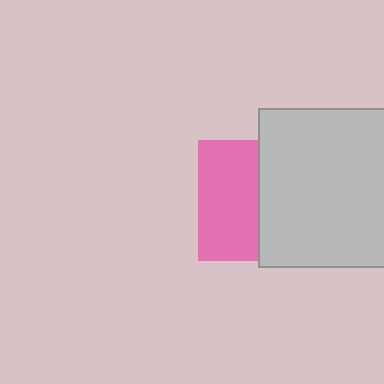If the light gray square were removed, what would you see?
You would see the complete pink square.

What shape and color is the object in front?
The object in front is a light gray square.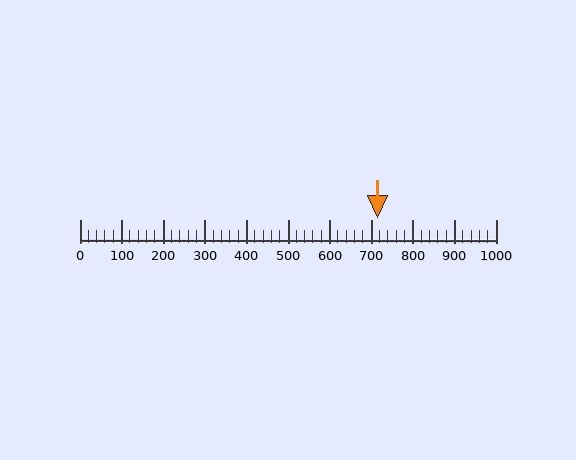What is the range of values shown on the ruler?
The ruler shows values from 0 to 1000.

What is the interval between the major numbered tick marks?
The major tick marks are spaced 100 units apart.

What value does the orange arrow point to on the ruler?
The orange arrow points to approximately 715.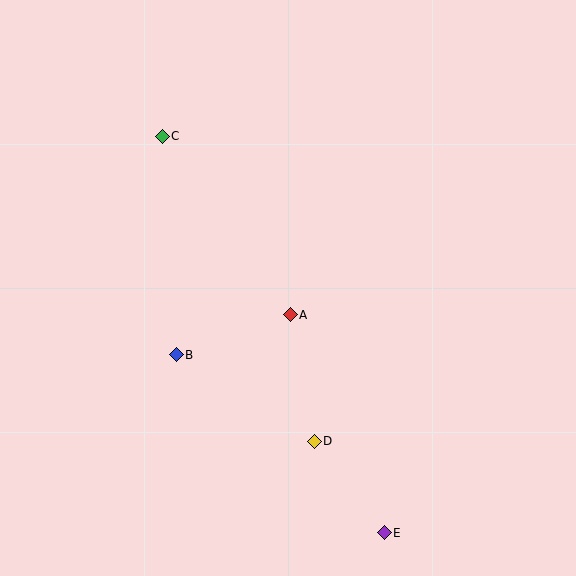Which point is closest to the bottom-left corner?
Point B is closest to the bottom-left corner.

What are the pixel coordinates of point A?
Point A is at (290, 315).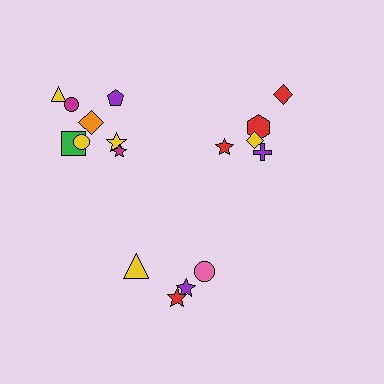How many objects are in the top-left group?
There are 8 objects.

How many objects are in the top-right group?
There are 5 objects.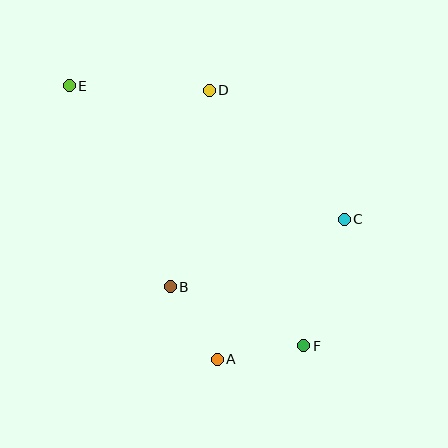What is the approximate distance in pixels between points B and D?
The distance between B and D is approximately 200 pixels.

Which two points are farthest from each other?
Points E and F are farthest from each other.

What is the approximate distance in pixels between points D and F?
The distance between D and F is approximately 272 pixels.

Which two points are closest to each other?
Points A and B are closest to each other.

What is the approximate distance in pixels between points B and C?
The distance between B and C is approximately 186 pixels.